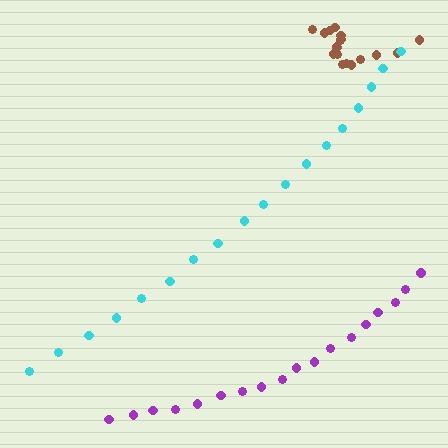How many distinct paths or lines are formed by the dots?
There are 3 distinct paths.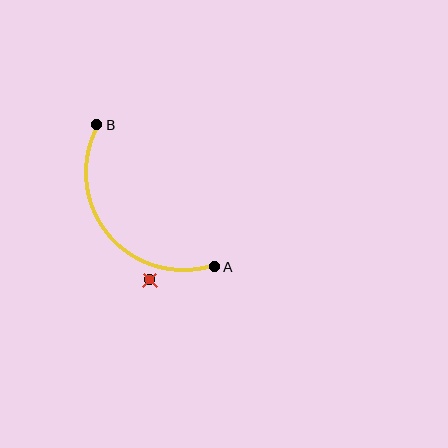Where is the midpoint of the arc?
The arc midpoint is the point on the curve farthest from the straight line joining A and B. It sits below and to the left of that line.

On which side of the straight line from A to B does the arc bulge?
The arc bulges below and to the left of the straight line connecting A and B.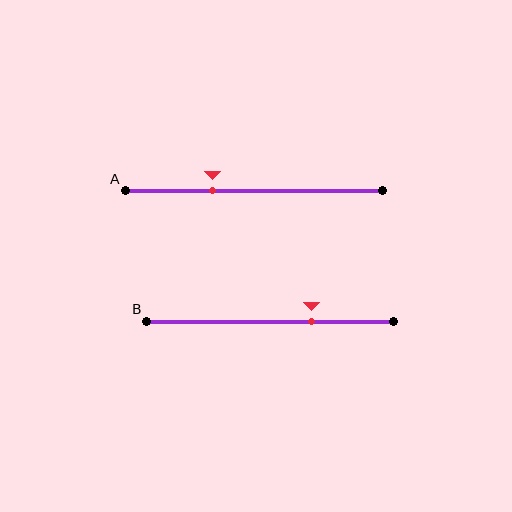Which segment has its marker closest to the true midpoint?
Segment A has its marker closest to the true midpoint.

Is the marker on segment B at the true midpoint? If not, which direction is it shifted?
No, the marker on segment B is shifted to the right by about 17% of the segment length.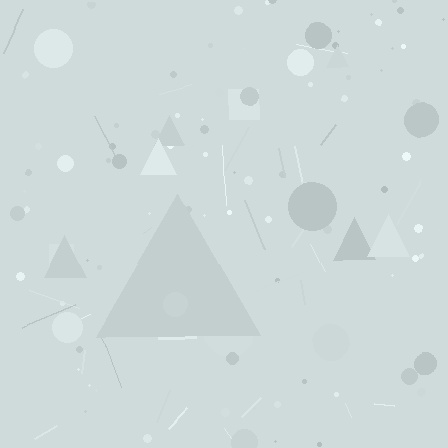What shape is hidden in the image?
A triangle is hidden in the image.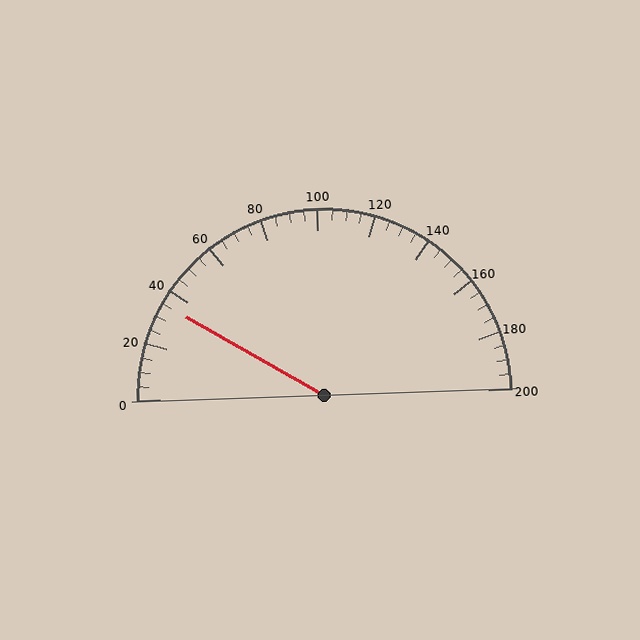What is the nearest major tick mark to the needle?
The nearest major tick mark is 40.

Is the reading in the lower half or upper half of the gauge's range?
The reading is in the lower half of the range (0 to 200).